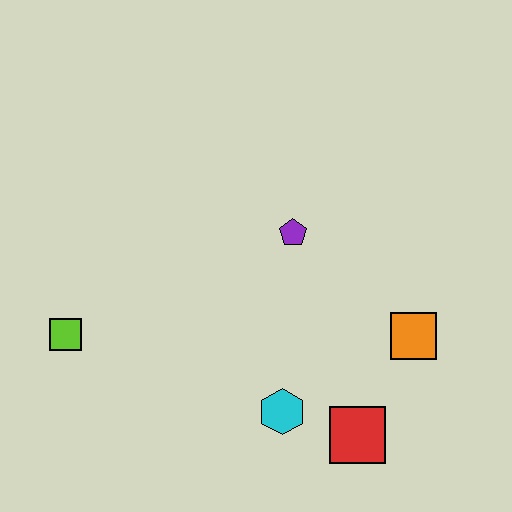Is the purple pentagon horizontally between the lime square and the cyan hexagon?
No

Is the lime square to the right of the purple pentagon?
No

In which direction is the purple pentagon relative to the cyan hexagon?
The purple pentagon is above the cyan hexagon.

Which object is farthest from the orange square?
The lime square is farthest from the orange square.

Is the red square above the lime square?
No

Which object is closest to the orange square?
The red square is closest to the orange square.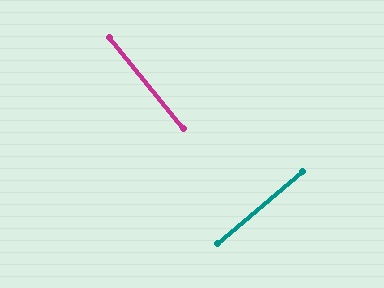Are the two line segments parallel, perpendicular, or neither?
Perpendicular — they meet at approximately 89°.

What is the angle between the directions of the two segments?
Approximately 89 degrees.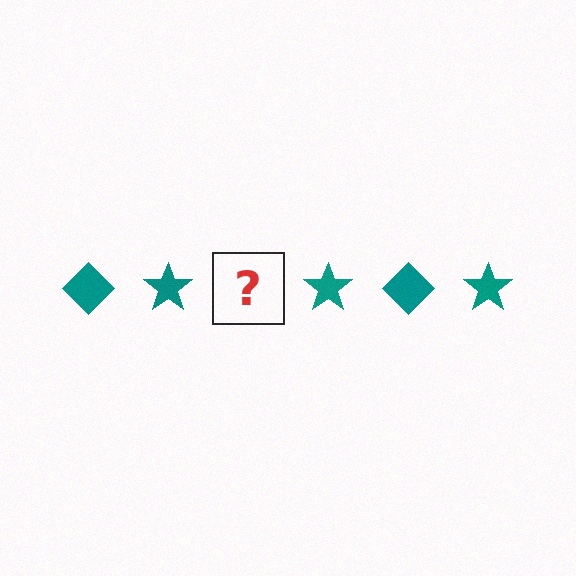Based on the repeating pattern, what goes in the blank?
The blank should be a teal diamond.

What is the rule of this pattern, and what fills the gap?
The rule is that the pattern cycles through diamond, star shapes in teal. The gap should be filled with a teal diamond.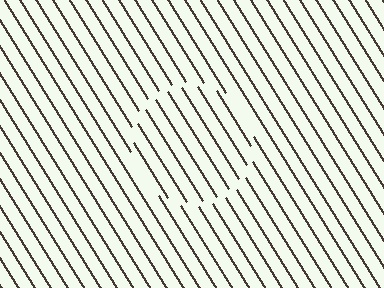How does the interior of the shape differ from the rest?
The interior of the shape contains the same grating, shifted by half a period — the contour is defined by the phase discontinuity where line-ends from the inner and outer gratings abut.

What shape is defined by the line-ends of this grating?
An illusory circle. The interior of the shape contains the same grating, shifted by half a period — the contour is defined by the phase discontinuity where line-ends from the inner and outer gratings abut.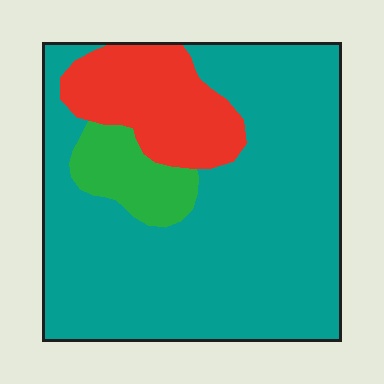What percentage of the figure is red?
Red takes up about one sixth (1/6) of the figure.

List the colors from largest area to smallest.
From largest to smallest: teal, red, green.